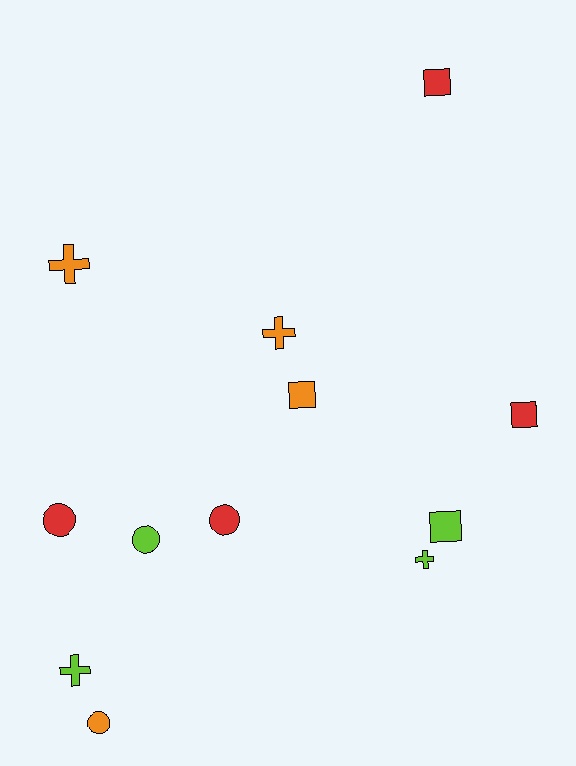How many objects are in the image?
There are 12 objects.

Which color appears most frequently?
Lime, with 4 objects.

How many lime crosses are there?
There are 2 lime crosses.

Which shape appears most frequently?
Cross, with 4 objects.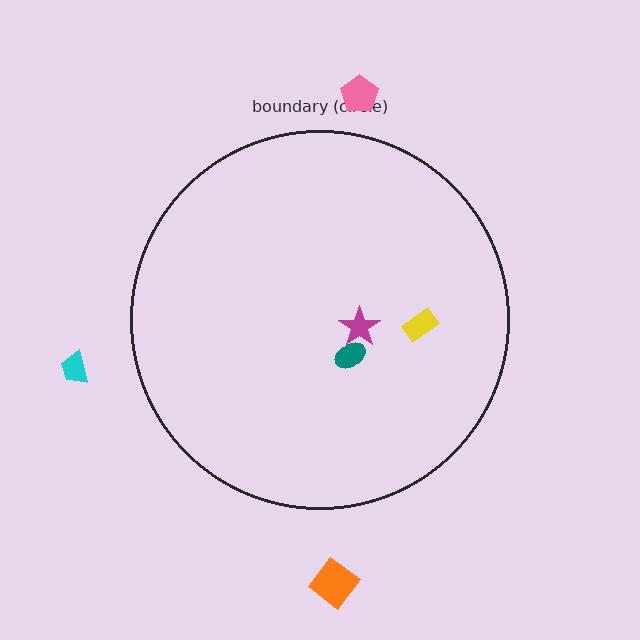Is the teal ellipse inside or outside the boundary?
Inside.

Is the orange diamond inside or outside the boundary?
Outside.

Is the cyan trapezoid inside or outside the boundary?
Outside.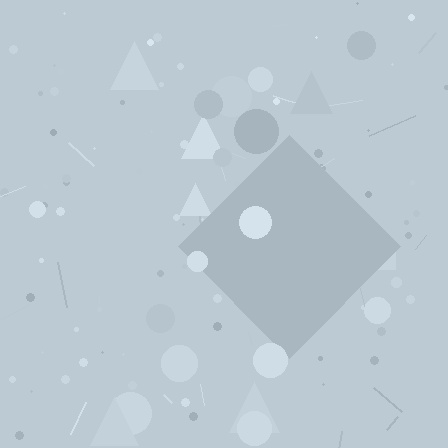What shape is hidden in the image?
A diamond is hidden in the image.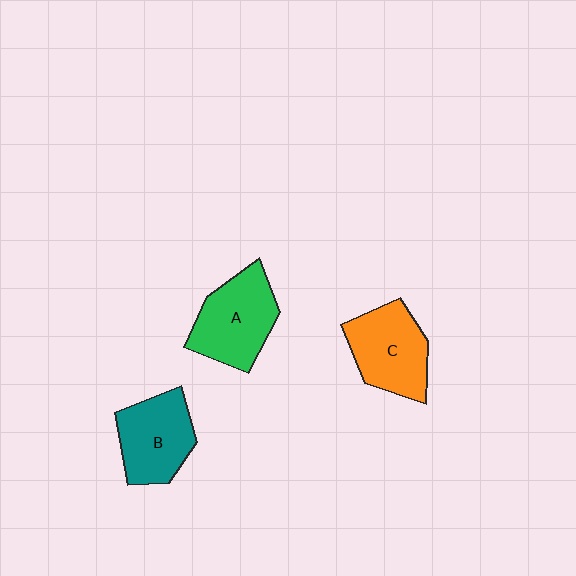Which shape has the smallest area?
Shape B (teal).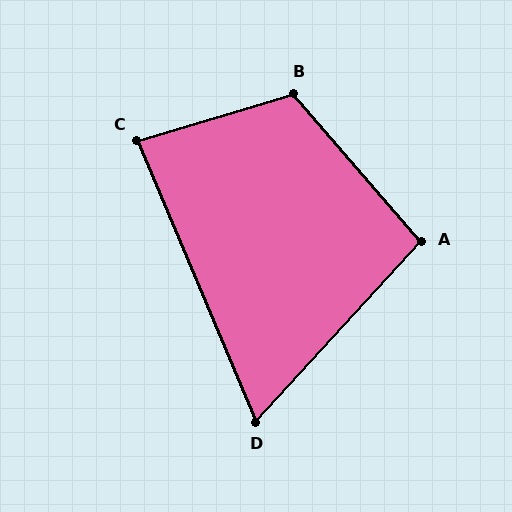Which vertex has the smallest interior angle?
D, at approximately 66 degrees.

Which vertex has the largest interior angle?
B, at approximately 114 degrees.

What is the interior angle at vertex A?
Approximately 97 degrees (obtuse).